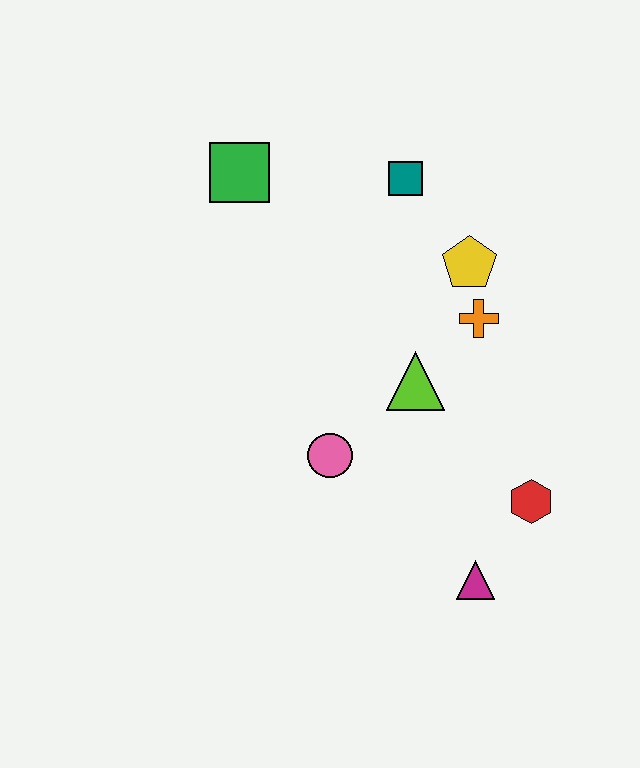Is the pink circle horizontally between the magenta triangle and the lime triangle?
No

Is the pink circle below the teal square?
Yes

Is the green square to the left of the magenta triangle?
Yes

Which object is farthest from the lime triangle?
The green square is farthest from the lime triangle.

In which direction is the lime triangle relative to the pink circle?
The lime triangle is to the right of the pink circle.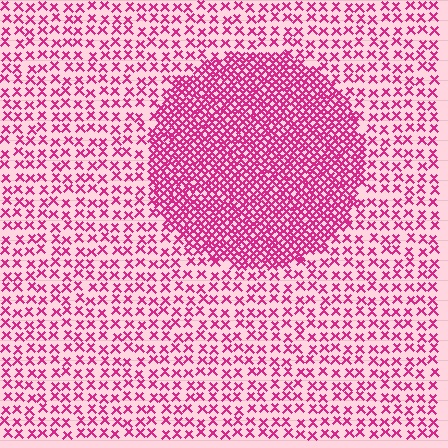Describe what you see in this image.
The image contains small magenta elements arranged at two different densities. A circle-shaped region is visible where the elements are more densely packed than the surrounding area.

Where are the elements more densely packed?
The elements are more densely packed inside the circle boundary.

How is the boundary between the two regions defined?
The boundary is defined by a change in element density (approximately 2.7x ratio). All elements are the same color, size, and shape.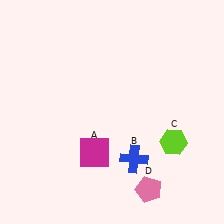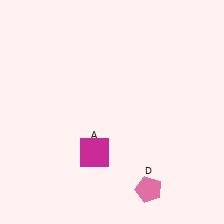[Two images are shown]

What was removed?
The blue cross (B), the lime hexagon (C) were removed in Image 2.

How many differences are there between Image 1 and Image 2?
There are 2 differences between the two images.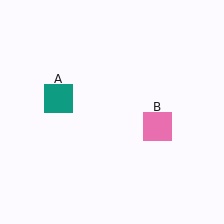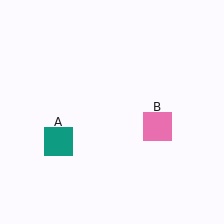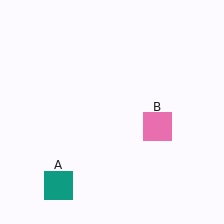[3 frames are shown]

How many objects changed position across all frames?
1 object changed position: teal square (object A).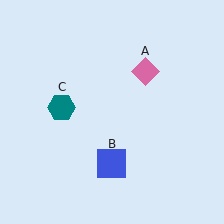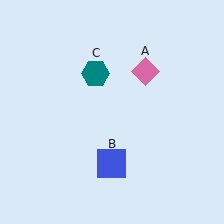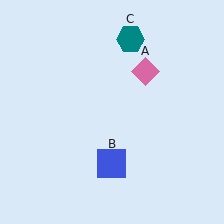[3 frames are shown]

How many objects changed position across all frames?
1 object changed position: teal hexagon (object C).